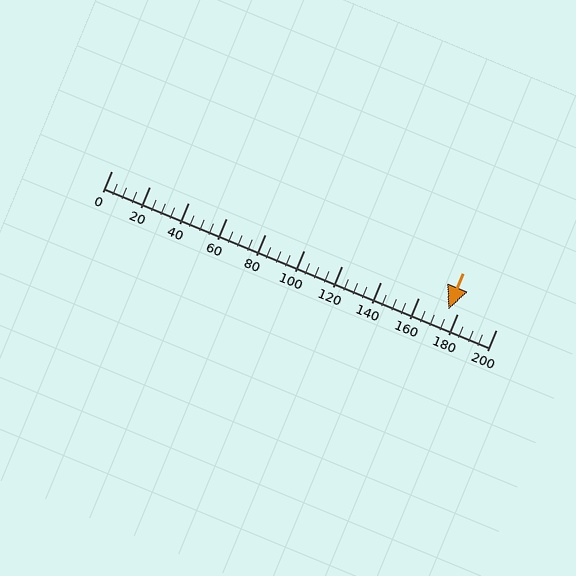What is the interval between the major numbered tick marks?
The major tick marks are spaced 20 units apart.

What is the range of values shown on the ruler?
The ruler shows values from 0 to 200.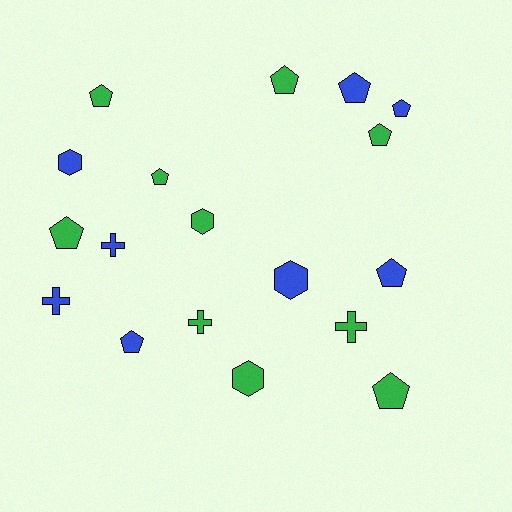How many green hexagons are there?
There are 2 green hexagons.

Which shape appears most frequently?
Pentagon, with 10 objects.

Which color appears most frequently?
Green, with 10 objects.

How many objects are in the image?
There are 18 objects.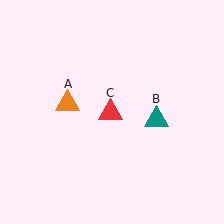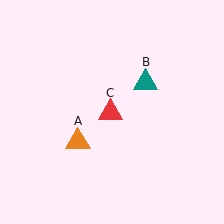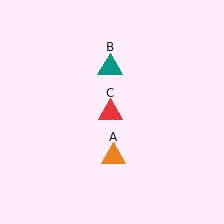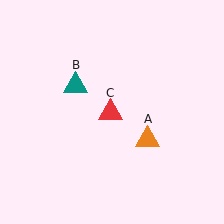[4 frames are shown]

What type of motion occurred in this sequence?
The orange triangle (object A), teal triangle (object B) rotated counterclockwise around the center of the scene.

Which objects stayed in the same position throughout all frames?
Red triangle (object C) remained stationary.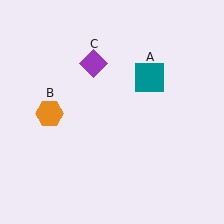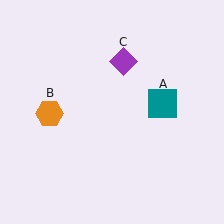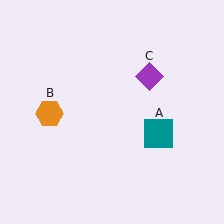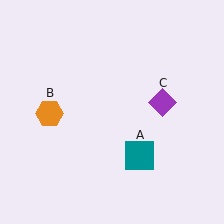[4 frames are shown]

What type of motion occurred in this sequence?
The teal square (object A), purple diamond (object C) rotated clockwise around the center of the scene.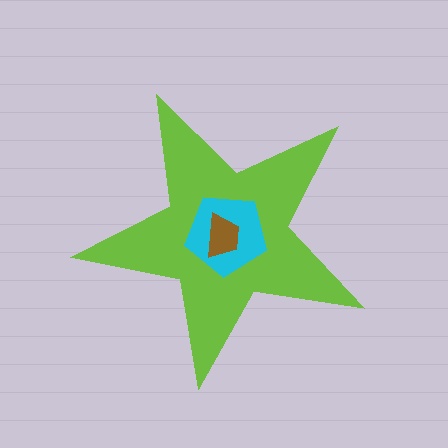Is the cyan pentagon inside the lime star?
Yes.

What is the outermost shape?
The lime star.